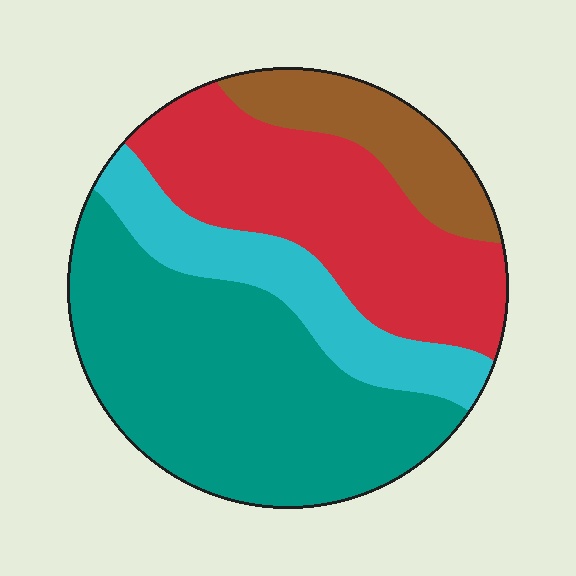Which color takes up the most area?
Teal, at roughly 40%.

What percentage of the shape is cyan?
Cyan takes up about one sixth (1/6) of the shape.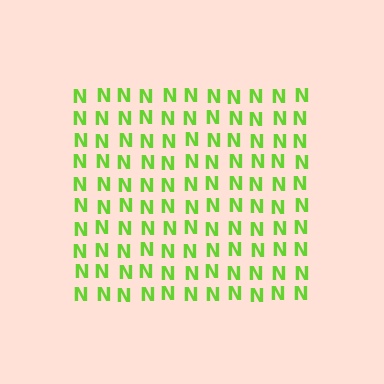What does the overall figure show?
The overall figure shows a square.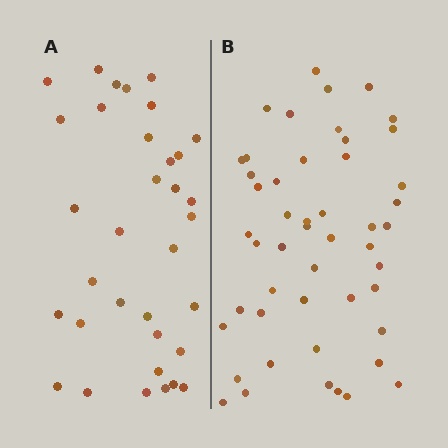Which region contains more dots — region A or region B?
Region B (the right region) has more dots.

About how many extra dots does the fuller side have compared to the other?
Region B has approximately 15 more dots than region A.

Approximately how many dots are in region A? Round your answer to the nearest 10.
About 30 dots. (The exact count is 34, which rounds to 30.)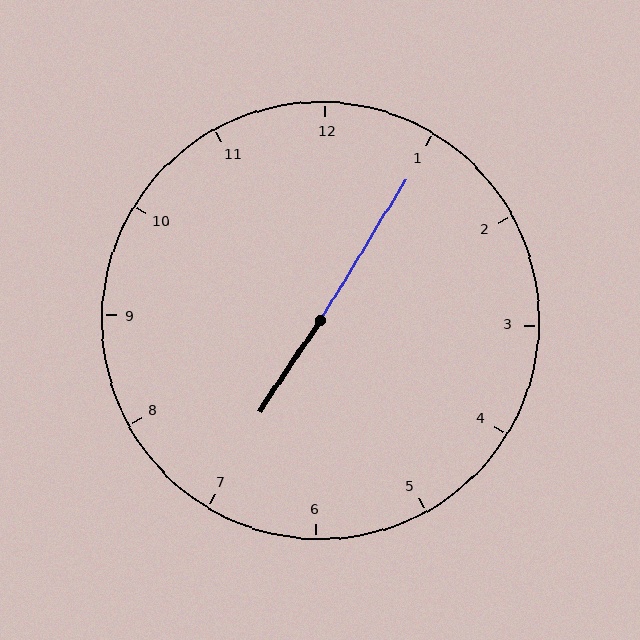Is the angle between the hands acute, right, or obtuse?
It is obtuse.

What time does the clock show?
7:05.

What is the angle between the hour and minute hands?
Approximately 178 degrees.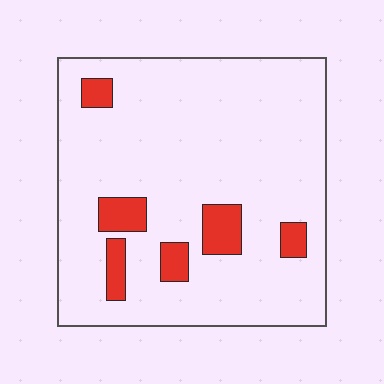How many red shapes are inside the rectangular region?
6.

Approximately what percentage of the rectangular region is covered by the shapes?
Approximately 10%.